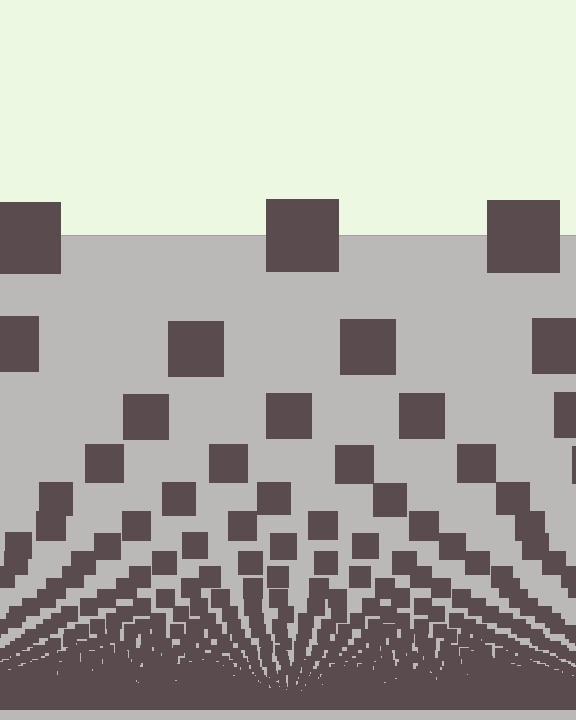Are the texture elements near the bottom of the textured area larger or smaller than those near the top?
Smaller. The gradient is inverted — elements near the bottom are smaller and denser.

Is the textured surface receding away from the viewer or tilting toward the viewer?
The surface appears to tilt toward the viewer. Texture elements get larger and sparser toward the top.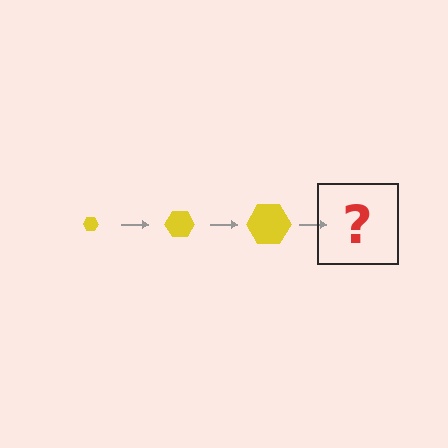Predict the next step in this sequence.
The next step is a yellow hexagon, larger than the previous one.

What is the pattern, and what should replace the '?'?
The pattern is that the hexagon gets progressively larger each step. The '?' should be a yellow hexagon, larger than the previous one.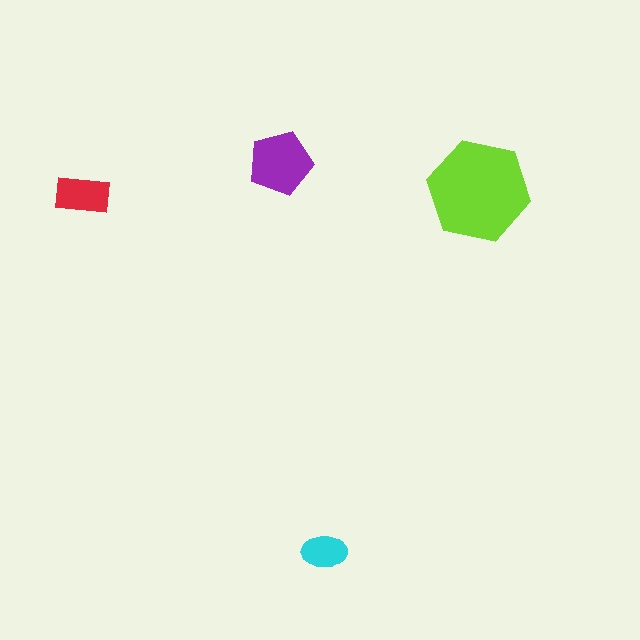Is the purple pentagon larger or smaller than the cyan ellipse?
Larger.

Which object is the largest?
The lime hexagon.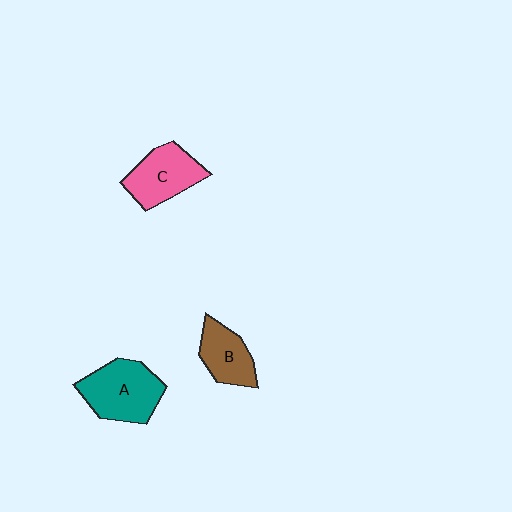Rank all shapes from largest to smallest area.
From largest to smallest: A (teal), C (pink), B (brown).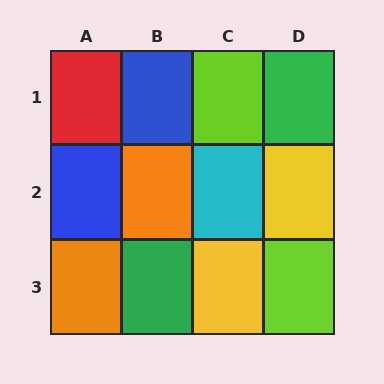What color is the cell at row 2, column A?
Blue.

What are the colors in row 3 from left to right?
Orange, green, yellow, lime.